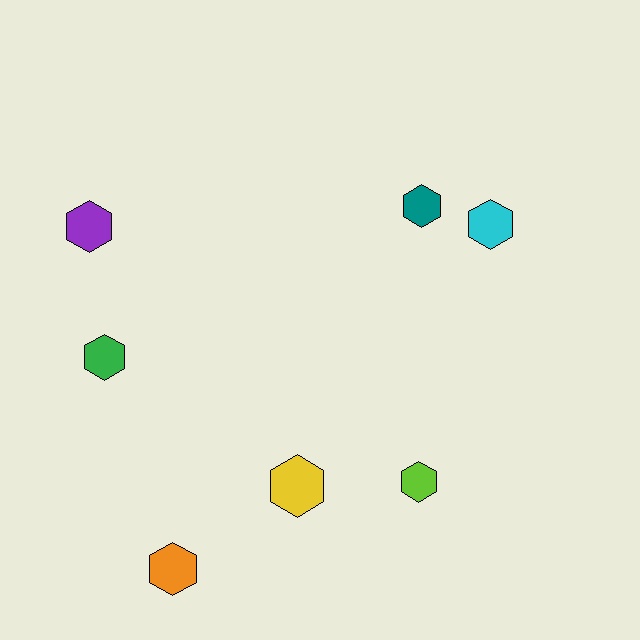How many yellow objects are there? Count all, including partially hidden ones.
There is 1 yellow object.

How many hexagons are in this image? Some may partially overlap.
There are 7 hexagons.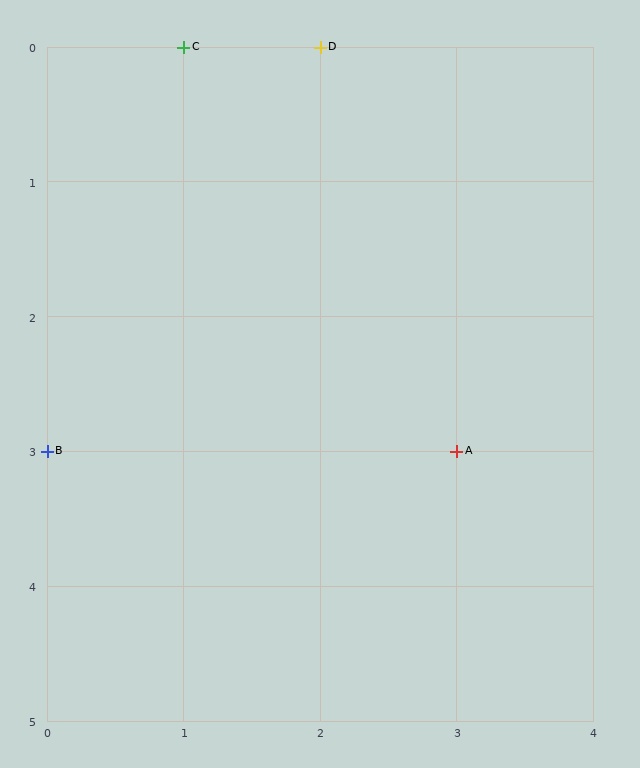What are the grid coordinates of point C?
Point C is at grid coordinates (1, 0).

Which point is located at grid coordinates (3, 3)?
Point A is at (3, 3).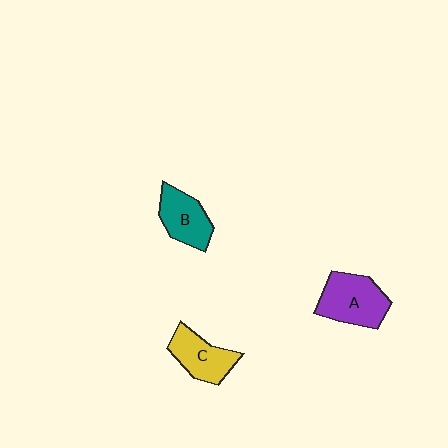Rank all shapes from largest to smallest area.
From largest to smallest: A (purple), C (yellow), B (teal).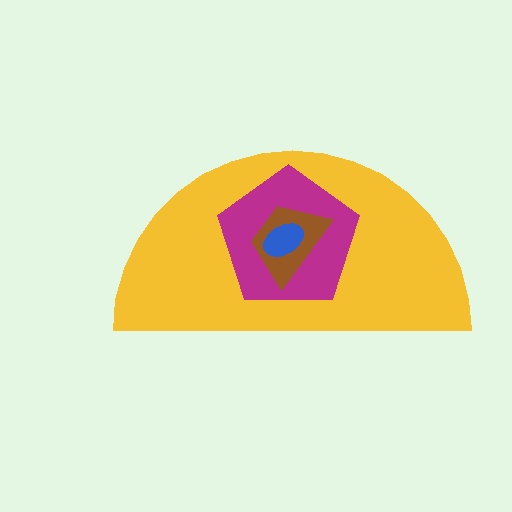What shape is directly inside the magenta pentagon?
The brown trapezoid.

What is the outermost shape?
The yellow semicircle.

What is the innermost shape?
The blue ellipse.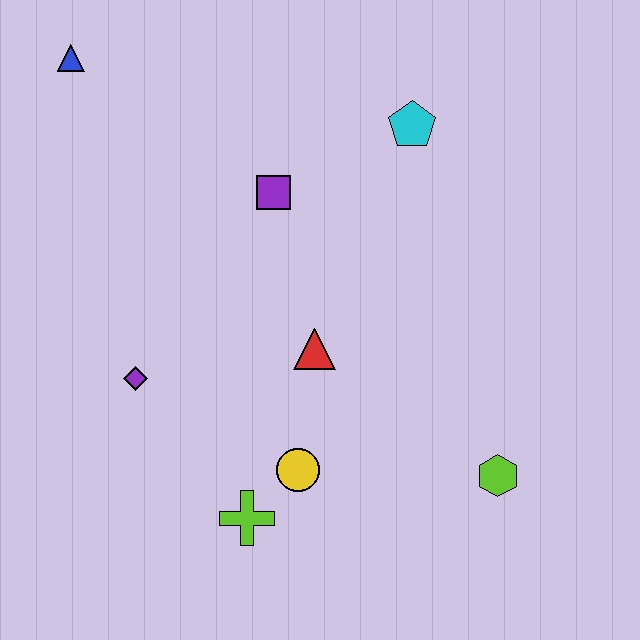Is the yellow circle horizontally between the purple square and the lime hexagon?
Yes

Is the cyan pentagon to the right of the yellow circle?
Yes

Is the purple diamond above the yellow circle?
Yes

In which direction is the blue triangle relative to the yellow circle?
The blue triangle is above the yellow circle.